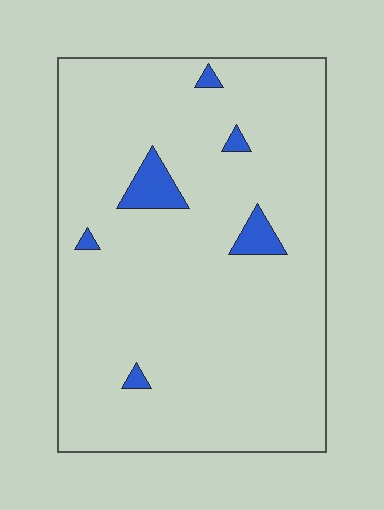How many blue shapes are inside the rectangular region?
6.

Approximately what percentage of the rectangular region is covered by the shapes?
Approximately 5%.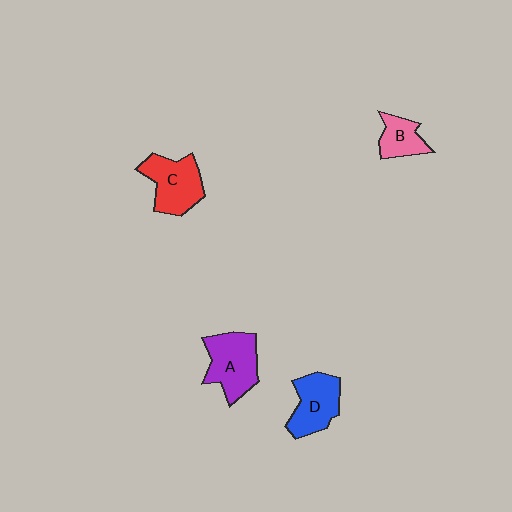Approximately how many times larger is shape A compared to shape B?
Approximately 1.8 times.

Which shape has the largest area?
Shape A (purple).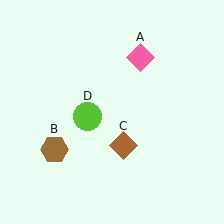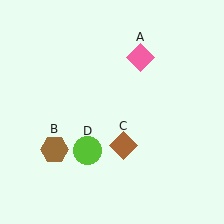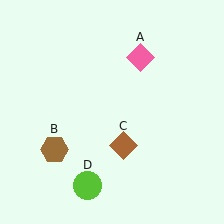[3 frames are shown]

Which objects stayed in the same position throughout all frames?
Pink diamond (object A) and brown hexagon (object B) and brown diamond (object C) remained stationary.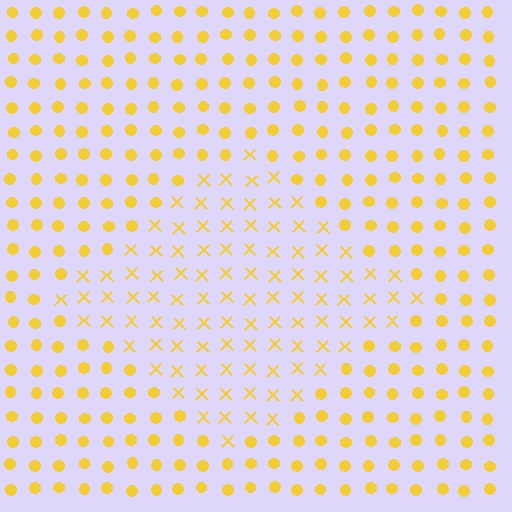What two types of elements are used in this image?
The image uses X marks inside the diamond region and circles outside it.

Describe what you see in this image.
The image is filled with small yellow elements arranged in a uniform grid. A diamond-shaped region contains X marks, while the surrounding area contains circles. The boundary is defined purely by the change in element shape.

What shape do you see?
I see a diamond.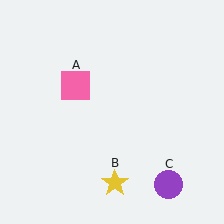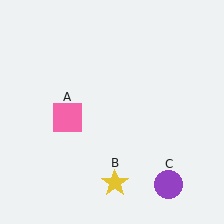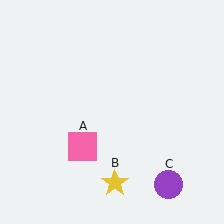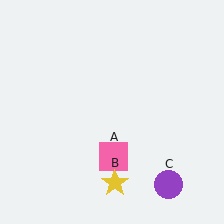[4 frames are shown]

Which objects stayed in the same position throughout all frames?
Yellow star (object B) and purple circle (object C) remained stationary.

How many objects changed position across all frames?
1 object changed position: pink square (object A).